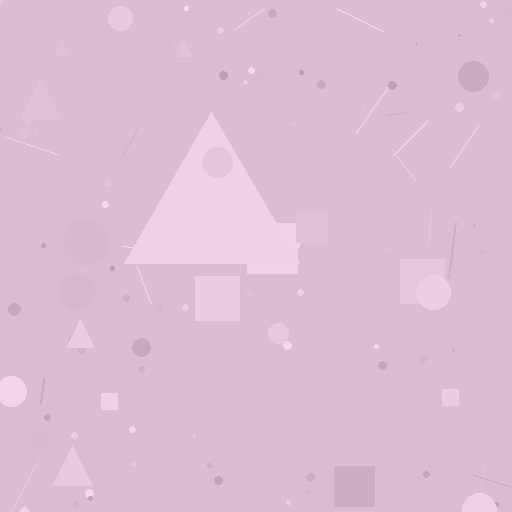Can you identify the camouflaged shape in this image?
The camouflaged shape is a triangle.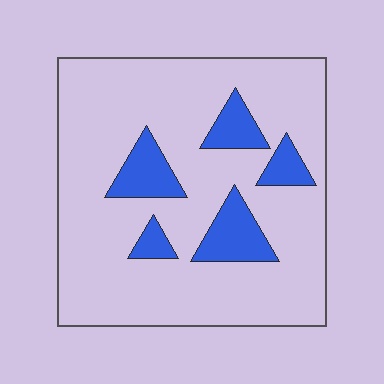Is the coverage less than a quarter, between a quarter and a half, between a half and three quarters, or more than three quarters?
Less than a quarter.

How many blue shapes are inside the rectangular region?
5.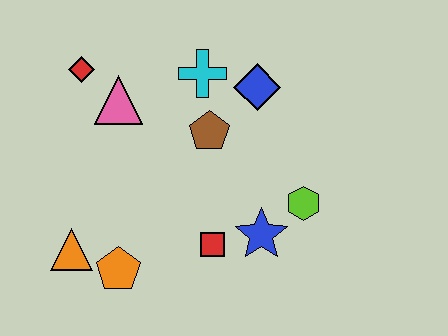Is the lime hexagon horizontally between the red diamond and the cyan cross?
No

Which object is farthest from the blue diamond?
The orange triangle is farthest from the blue diamond.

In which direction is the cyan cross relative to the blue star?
The cyan cross is above the blue star.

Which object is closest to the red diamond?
The pink triangle is closest to the red diamond.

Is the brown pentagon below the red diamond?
Yes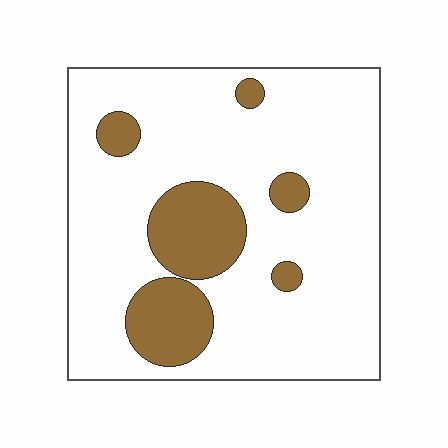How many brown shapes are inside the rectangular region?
6.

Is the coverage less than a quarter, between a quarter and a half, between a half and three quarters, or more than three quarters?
Less than a quarter.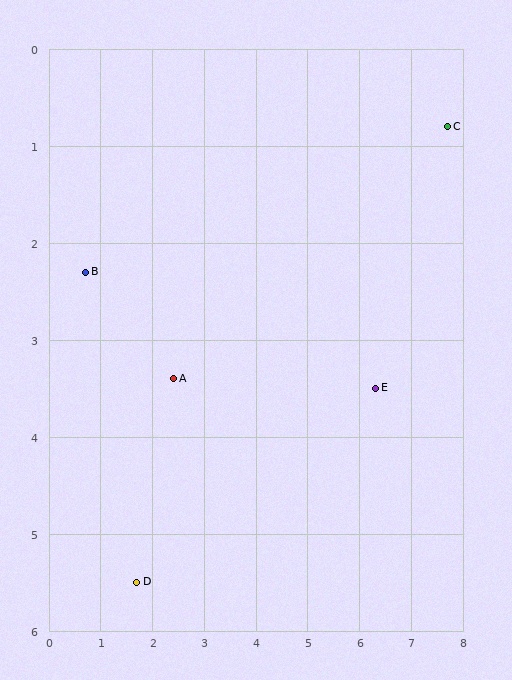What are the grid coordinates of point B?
Point B is at approximately (0.7, 2.3).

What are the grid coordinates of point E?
Point E is at approximately (6.3, 3.5).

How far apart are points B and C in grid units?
Points B and C are about 7.2 grid units apart.